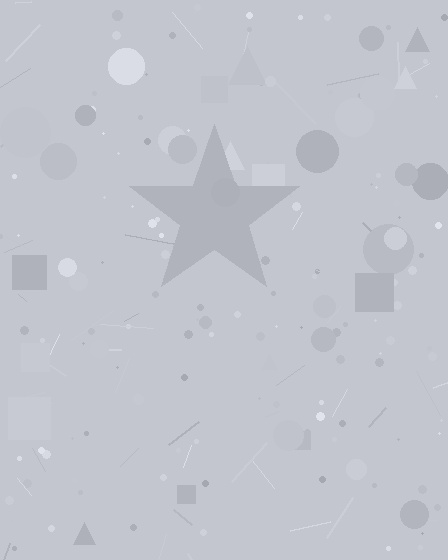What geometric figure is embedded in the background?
A star is embedded in the background.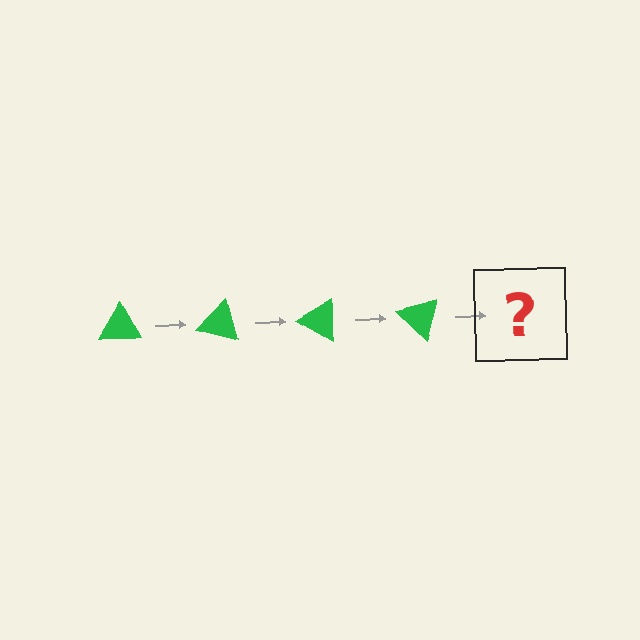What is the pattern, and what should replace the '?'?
The pattern is that the triangle rotates 15 degrees each step. The '?' should be a green triangle rotated 60 degrees.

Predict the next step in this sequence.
The next step is a green triangle rotated 60 degrees.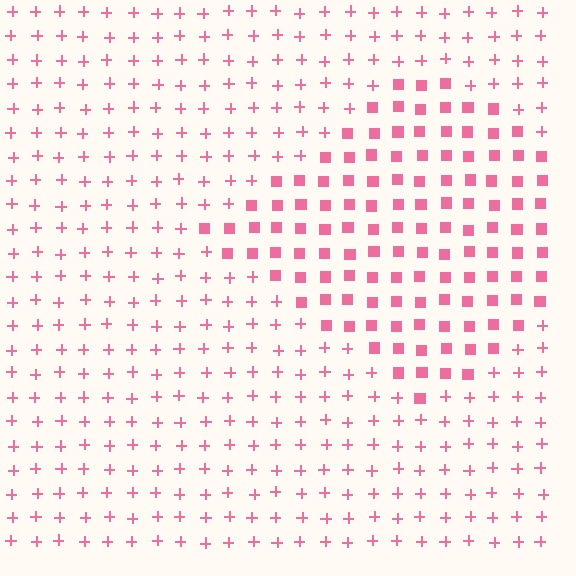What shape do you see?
I see a diamond.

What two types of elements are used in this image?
The image uses squares inside the diamond region and plus signs outside it.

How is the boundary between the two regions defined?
The boundary is defined by a change in element shape: squares inside vs. plus signs outside. All elements share the same color and spacing.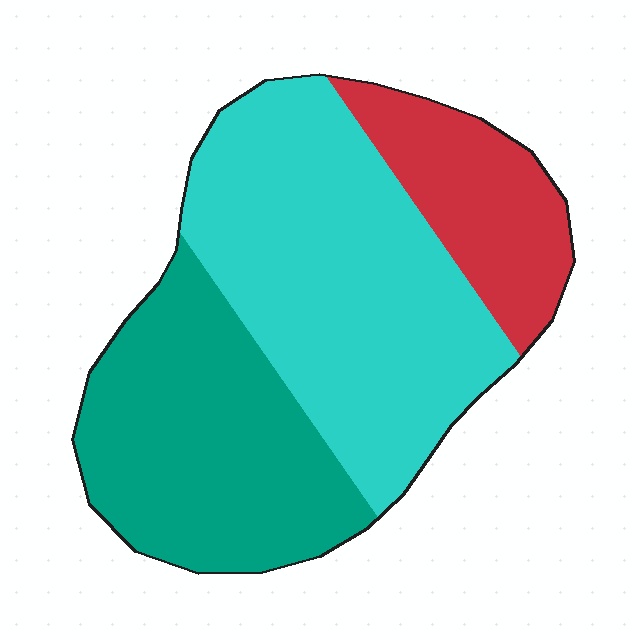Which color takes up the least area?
Red, at roughly 20%.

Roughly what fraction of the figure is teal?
Teal covers 35% of the figure.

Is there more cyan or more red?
Cyan.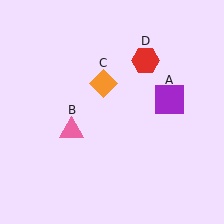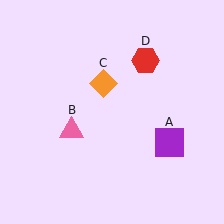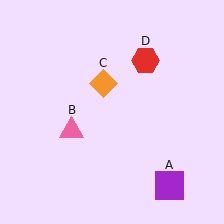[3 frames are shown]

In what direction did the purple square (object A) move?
The purple square (object A) moved down.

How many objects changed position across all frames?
1 object changed position: purple square (object A).